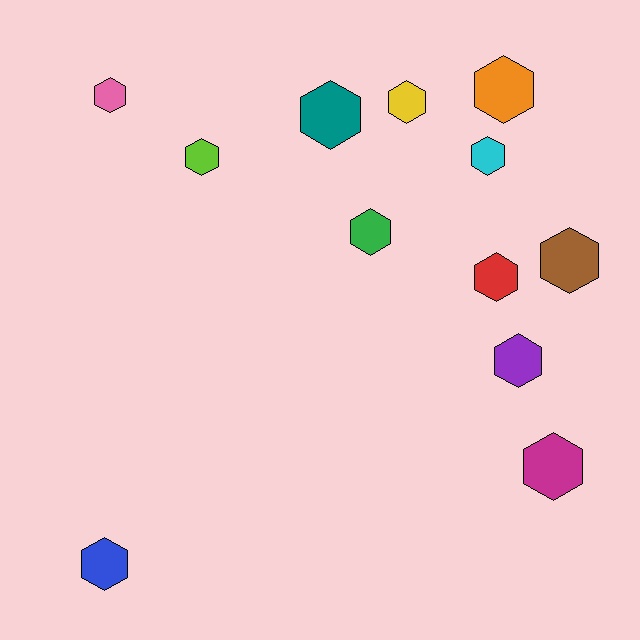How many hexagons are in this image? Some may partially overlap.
There are 12 hexagons.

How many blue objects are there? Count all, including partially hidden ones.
There is 1 blue object.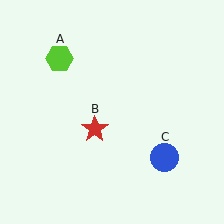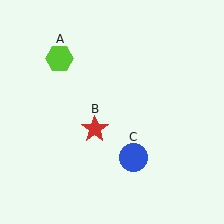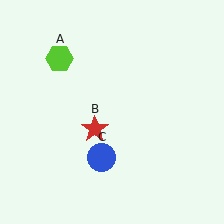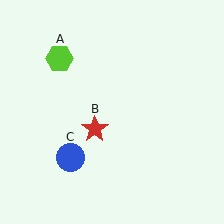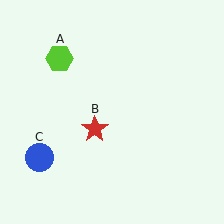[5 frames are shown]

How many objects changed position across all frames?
1 object changed position: blue circle (object C).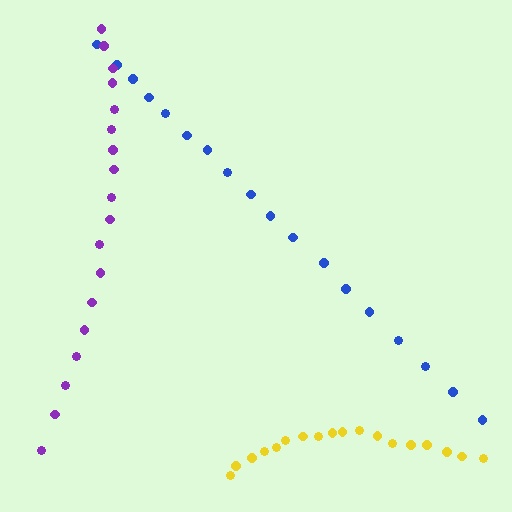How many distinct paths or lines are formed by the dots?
There are 3 distinct paths.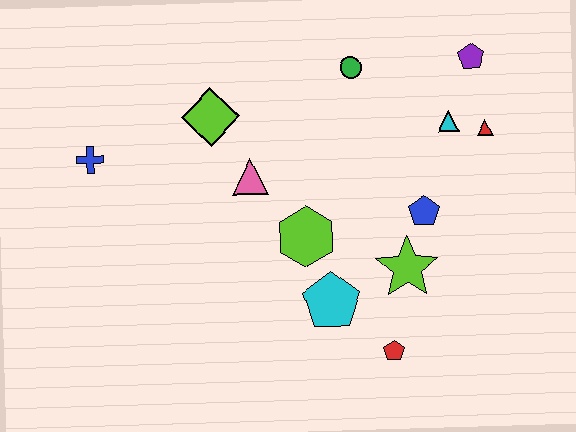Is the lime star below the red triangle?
Yes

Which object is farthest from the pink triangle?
The purple pentagon is farthest from the pink triangle.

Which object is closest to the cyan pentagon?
The lime hexagon is closest to the cyan pentagon.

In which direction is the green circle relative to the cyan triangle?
The green circle is to the left of the cyan triangle.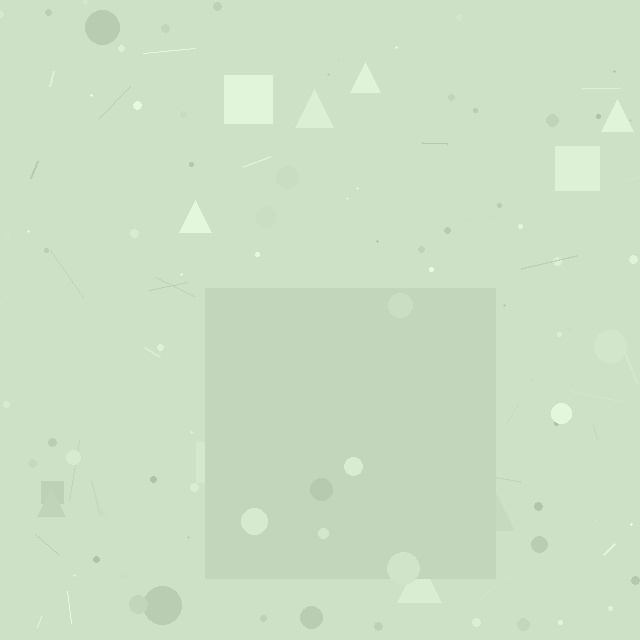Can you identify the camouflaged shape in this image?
The camouflaged shape is a square.